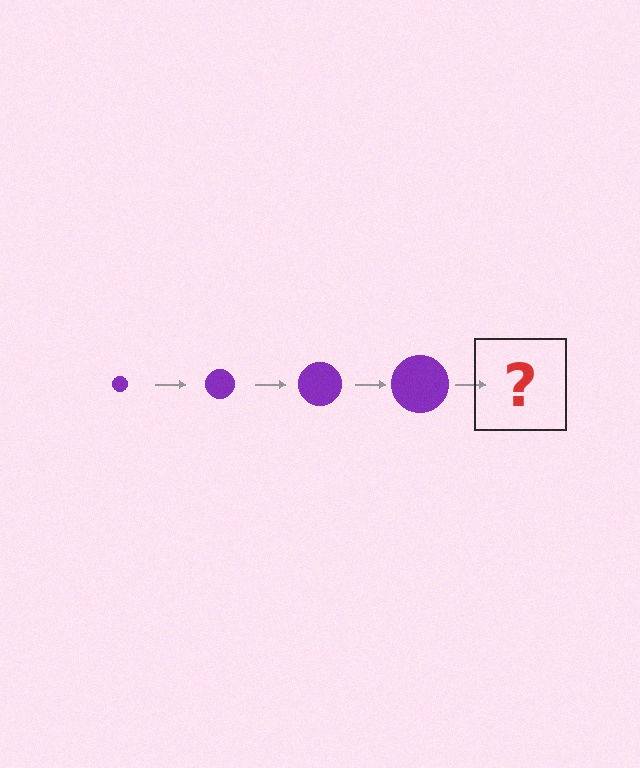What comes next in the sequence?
The next element should be a purple circle, larger than the previous one.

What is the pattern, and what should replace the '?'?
The pattern is that the circle gets progressively larger each step. The '?' should be a purple circle, larger than the previous one.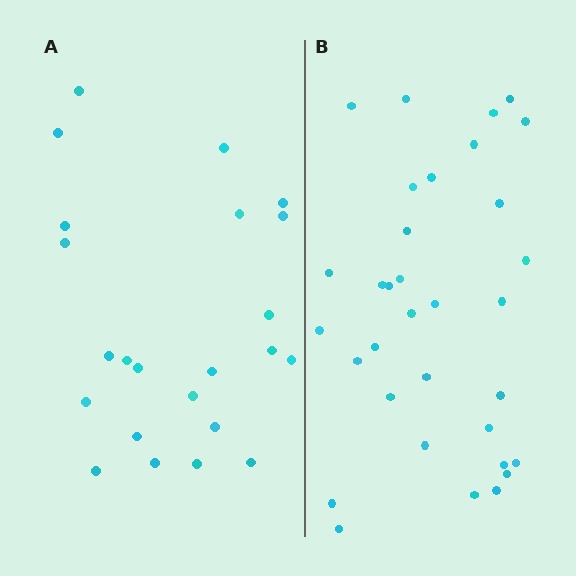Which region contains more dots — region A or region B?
Region B (the right region) has more dots.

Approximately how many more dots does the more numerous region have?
Region B has roughly 10 or so more dots than region A.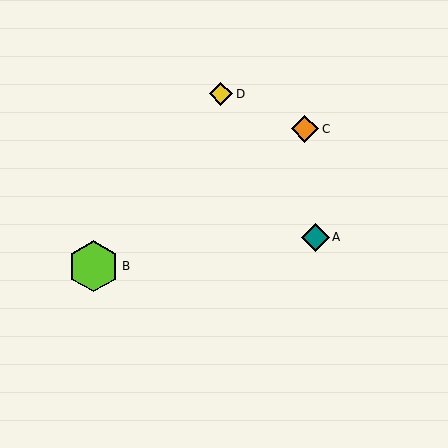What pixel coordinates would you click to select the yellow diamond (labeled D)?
Click at (221, 94) to select the yellow diamond D.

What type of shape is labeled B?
Shape B is a lime hexagon.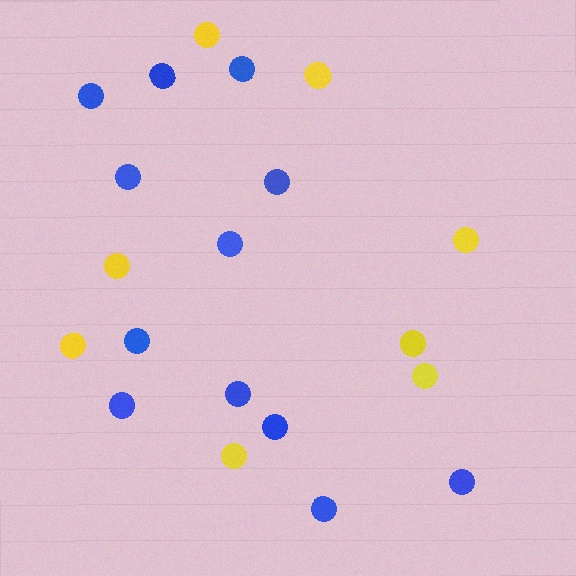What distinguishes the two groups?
There are 2 groups: one group of blue circles (12) and one group of yellow circles (8).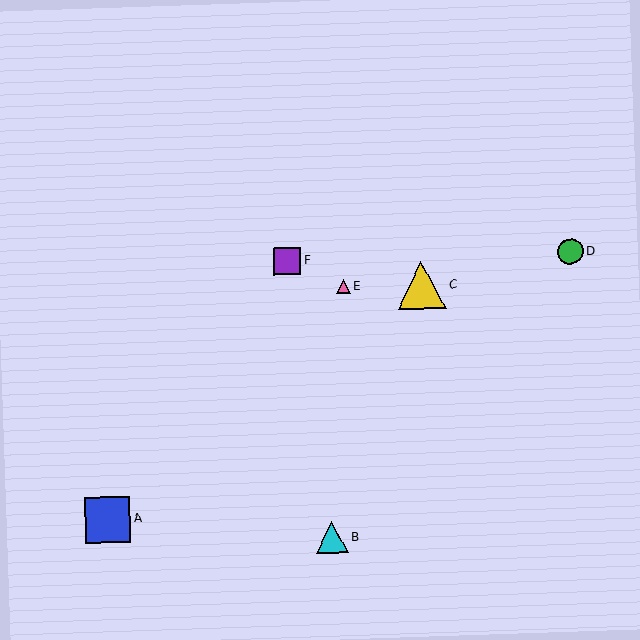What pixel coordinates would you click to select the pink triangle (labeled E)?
Click at (343, 287) to select the pink triangle E.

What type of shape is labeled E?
Shape E is a pink triangle.